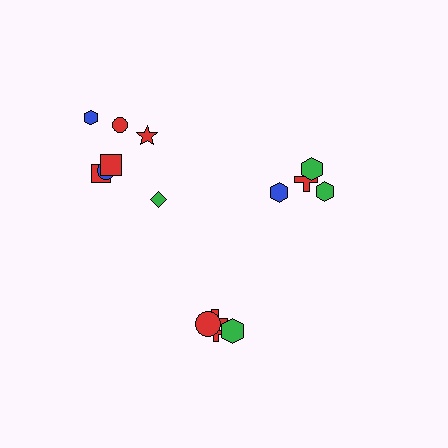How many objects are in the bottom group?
There are 4 objects.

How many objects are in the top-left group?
There are 7 objects.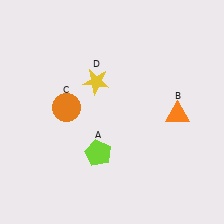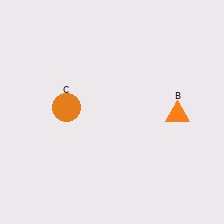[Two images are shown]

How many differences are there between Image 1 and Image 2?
There are 2 differences between the two images.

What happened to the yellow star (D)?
The yellow star (D) was removed in Image 2. It was in the top-left area of Image 1.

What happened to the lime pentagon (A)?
The lime pentagon (A) was removed in Image 2. It was in the bottom-left area of Image 1.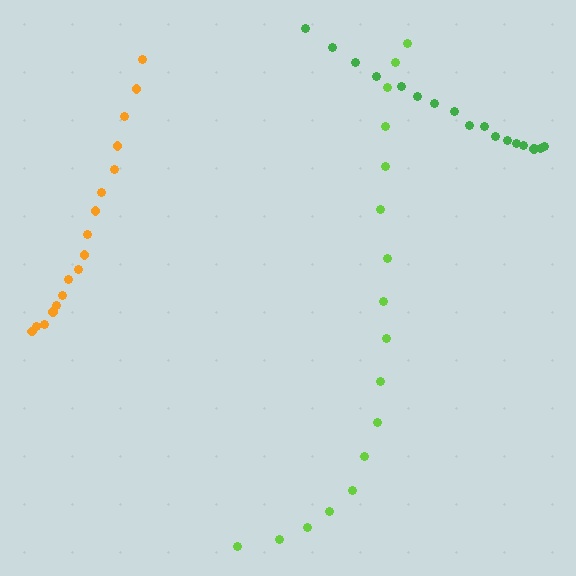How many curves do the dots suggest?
There are 3 distinct paths.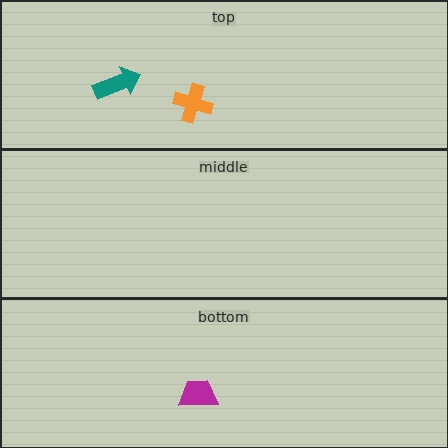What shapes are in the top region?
The orange cross, the teal arrow.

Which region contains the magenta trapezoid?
The bottom region.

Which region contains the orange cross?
The top region.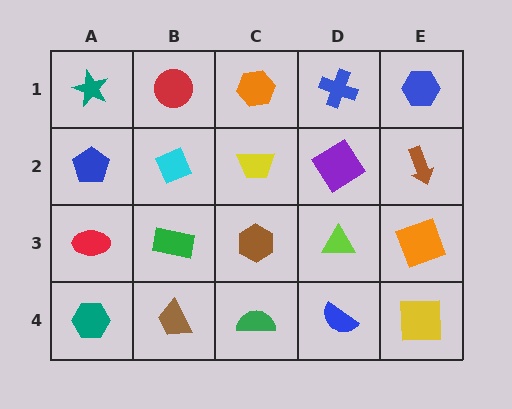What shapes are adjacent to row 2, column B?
A red circle (row 1, column B), a green rectangle (row 3, column B), a blue pentagon (row 2, column A), a yellow trapezoid (row 2, column C).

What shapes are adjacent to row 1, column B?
A cyan diamond (row 2, column B), a teal star (row 1, column A), an orange hexagon (row 1, column C).